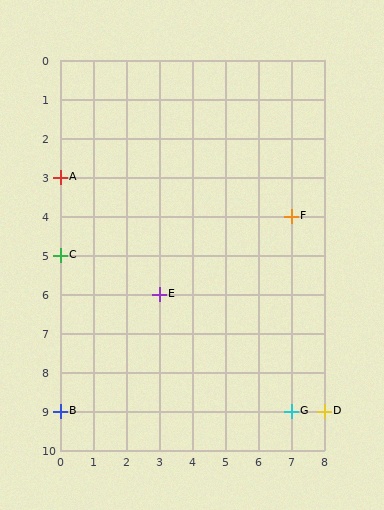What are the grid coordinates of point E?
Point E is at grid coordinates (3, 6).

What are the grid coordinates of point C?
Point C is at grid coordinates (0, 5).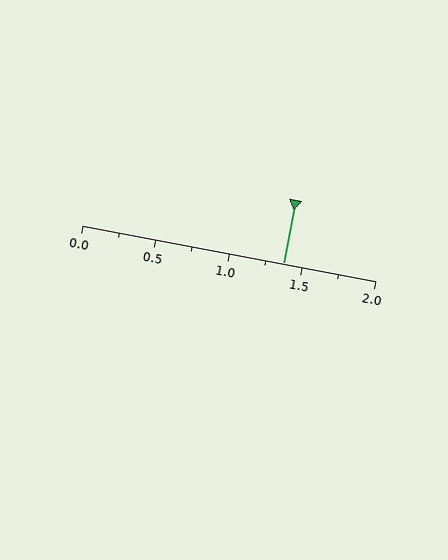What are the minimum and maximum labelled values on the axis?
The axis runs from 0.0 to 2.0.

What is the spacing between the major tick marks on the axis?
The major ticks are spaced 0.5 apart.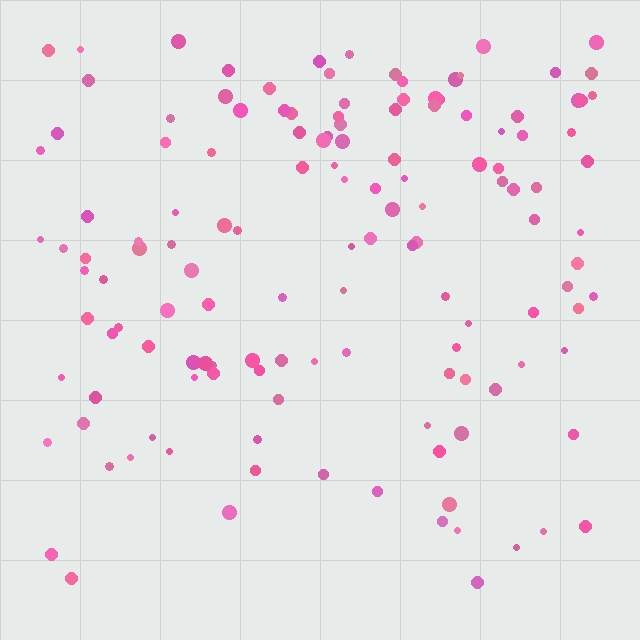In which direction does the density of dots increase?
From bottom to top, with the top side densest.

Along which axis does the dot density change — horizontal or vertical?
Vertical.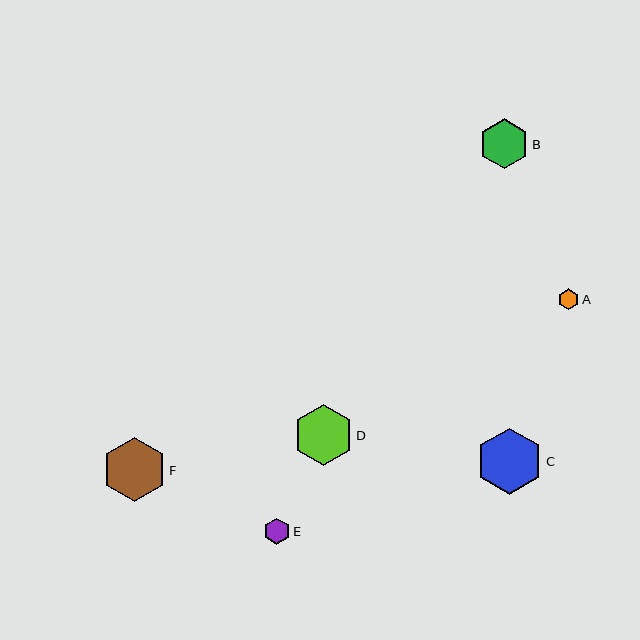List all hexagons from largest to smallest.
From largest to smallest: C, F, D, B, E, A.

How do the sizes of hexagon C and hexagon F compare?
Hexagon C and hexagon F are approximately the same size.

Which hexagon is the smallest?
Hexagon A is the smallest with a size of approximately 20 pixels.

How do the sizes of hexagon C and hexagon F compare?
Hexagon C and hexagon F are approximately the same size.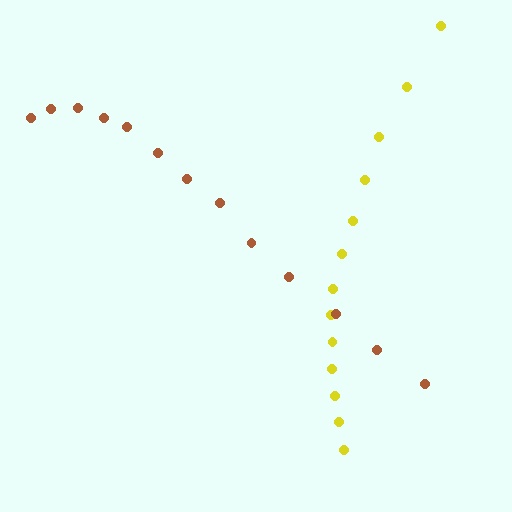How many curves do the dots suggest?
There are 2 distinct paths.